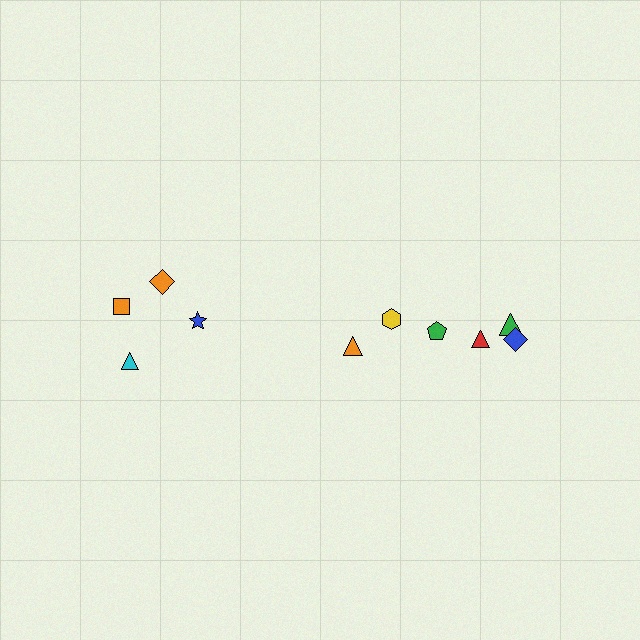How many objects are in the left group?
There are 4 objects.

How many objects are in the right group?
There are 6 objects.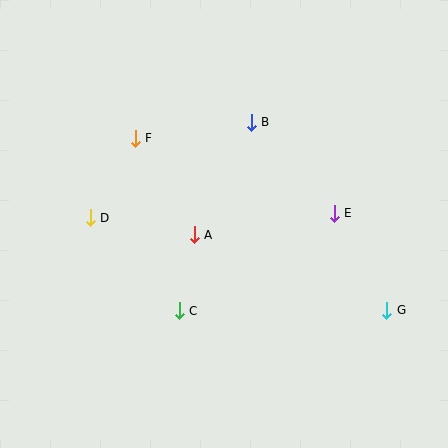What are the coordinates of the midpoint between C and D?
The midpoint between C and D is at (135, 264).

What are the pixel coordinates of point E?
Point E is at (334, 213).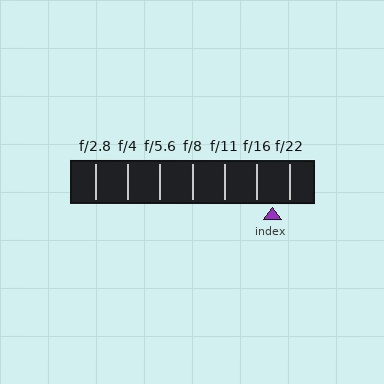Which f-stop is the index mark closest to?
The index mark is closest to f/16.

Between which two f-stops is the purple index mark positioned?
The index mark is between f/16 and f/22.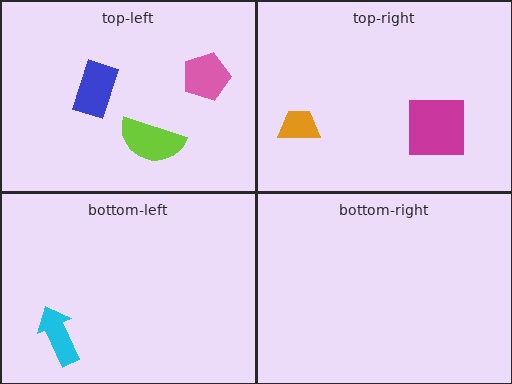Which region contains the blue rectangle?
The top-left region.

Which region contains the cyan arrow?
The bottom-left region.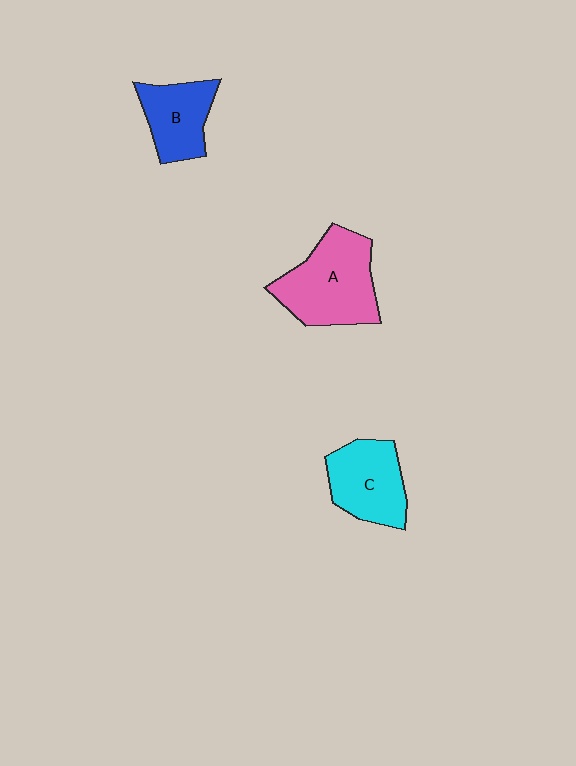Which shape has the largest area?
Shape A (pink).